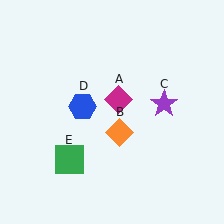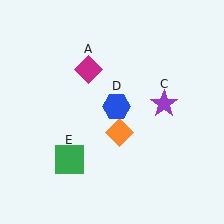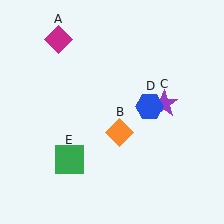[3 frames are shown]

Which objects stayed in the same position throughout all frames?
Orange diamond (object B) and purple star (object C) and green square (object E) remained stationary.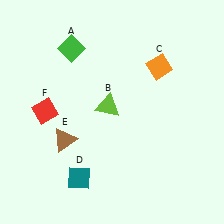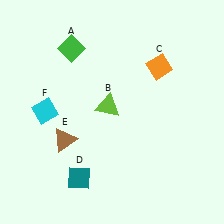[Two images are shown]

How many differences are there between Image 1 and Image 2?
There is 1 difference between the two images.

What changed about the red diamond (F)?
In Image 1, F is red. In Image 2, it changed to cyan.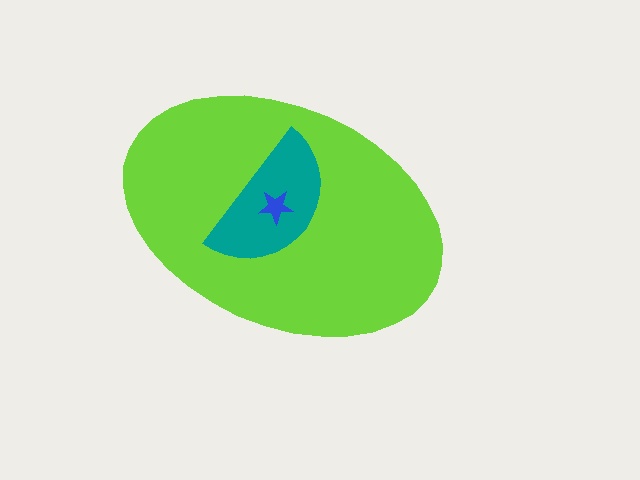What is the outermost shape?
The lime ellipse.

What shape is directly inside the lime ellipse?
The teal semicircle.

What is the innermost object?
The blue star.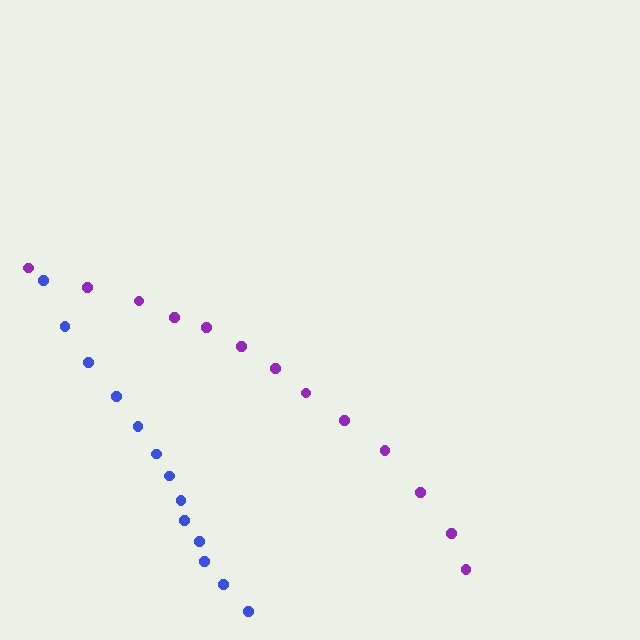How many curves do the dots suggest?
There are 2 distinct paths.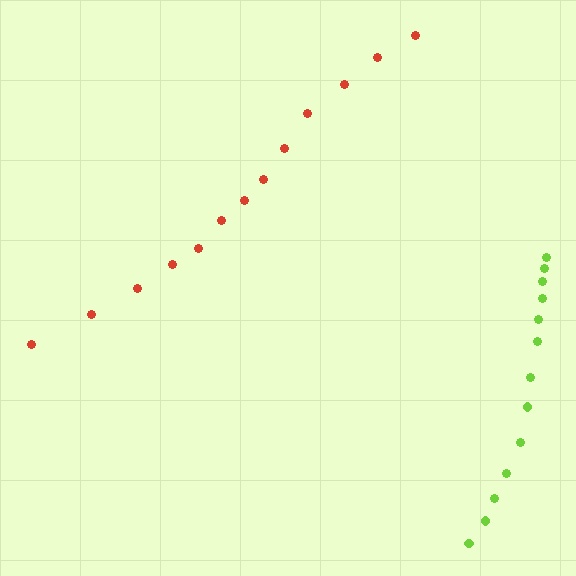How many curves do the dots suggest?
There are 2 distinct paths.